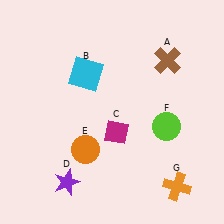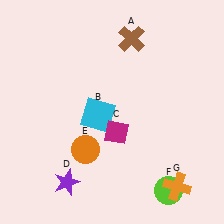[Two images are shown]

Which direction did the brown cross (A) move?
The brown cross (A) moved left.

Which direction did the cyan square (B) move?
The cyan square (B) moved down.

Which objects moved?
The objects that moved are: the brown cross (A), the cyan square (B), the lime circle (F).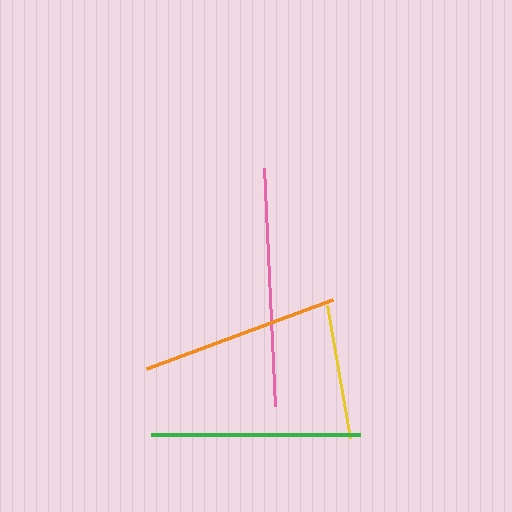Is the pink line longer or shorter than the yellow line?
The pink line is longer than the yellow line.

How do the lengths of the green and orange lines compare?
The green and orange lines are approximately the same length.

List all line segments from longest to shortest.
From longest to shortest: pink, green, orange, yellow.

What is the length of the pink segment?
The pink segment is approximately 238 pixels long.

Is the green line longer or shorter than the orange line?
The green line is longer than the orange line.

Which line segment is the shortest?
The yellow line is the shortest at approximately 135 pixels.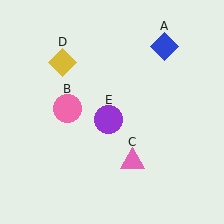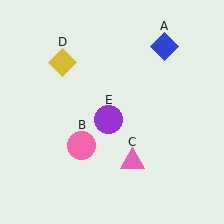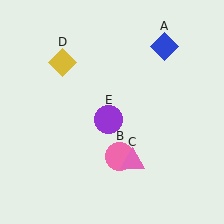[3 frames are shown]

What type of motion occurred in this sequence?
The pink circle (object B) rotated counterclockwise around the center of the scene.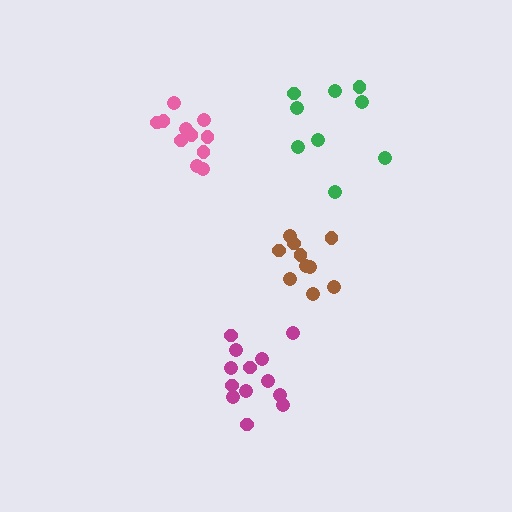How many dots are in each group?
Group 1: 9 dots, Group 2: 11 dots, Group 3: 13 dots, Group 4: 10 dots (43 total).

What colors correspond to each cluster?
The clusters are colored: green, pink, magenta, brown.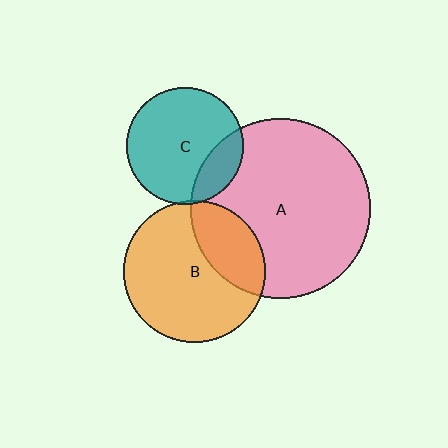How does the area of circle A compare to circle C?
Approximately 2.4 times.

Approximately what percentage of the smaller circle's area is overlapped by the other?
Approximately 30%.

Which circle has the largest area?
Circle A (pink).